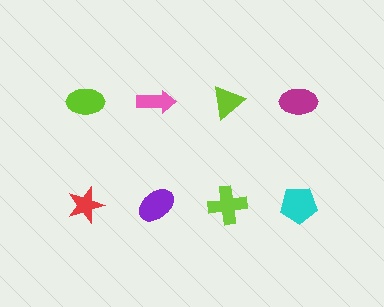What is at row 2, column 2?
A purple ellipse.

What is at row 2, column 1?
A red star.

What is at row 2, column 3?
A lime cross.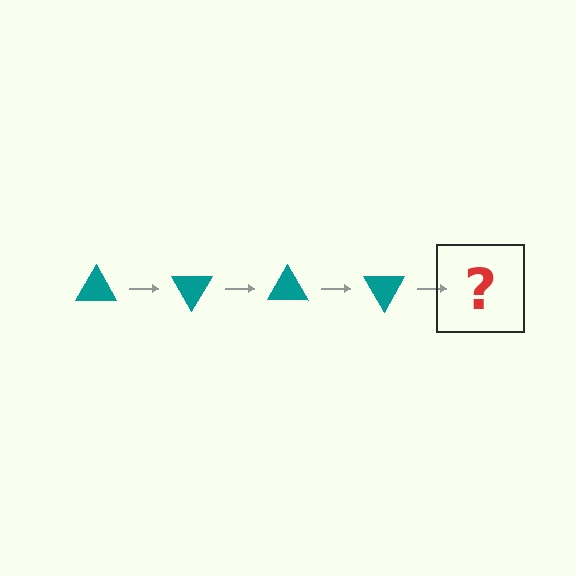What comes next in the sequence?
The next element should be a teal triangle rotated 240 degrees.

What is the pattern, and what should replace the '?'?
The pattern is that the triangle rotates 60 degrees each step. The '?' should be a teal triangle rotated 240 degrees.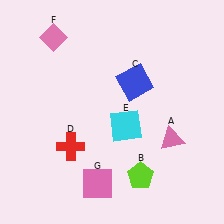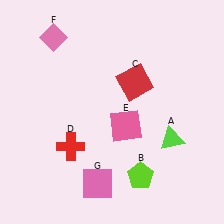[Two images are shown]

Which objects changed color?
A changed from pink to lime. C changed from blue to red. E changed from cyan to pink.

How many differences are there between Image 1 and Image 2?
There are 3 differences between the two images.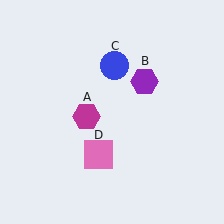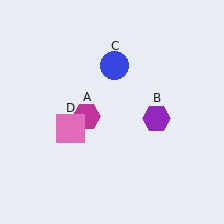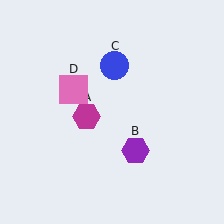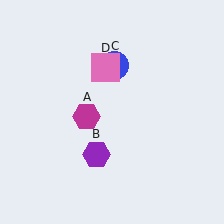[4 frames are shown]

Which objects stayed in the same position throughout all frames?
Magenta hexagon (object A) and blue circle (object C) remained stationary.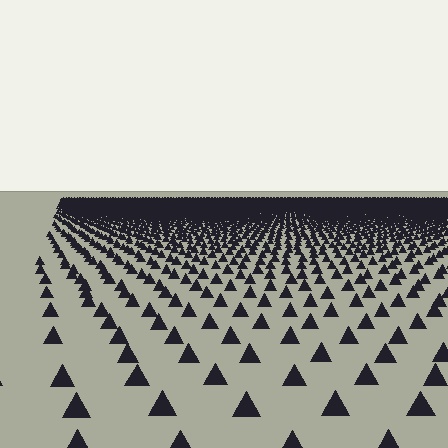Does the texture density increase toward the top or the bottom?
Density increases toward the top.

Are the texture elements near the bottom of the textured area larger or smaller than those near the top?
Larger. Near the bottom, elements are closer to the viewer and appear at a bigger on-screen size.